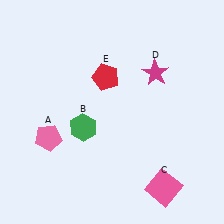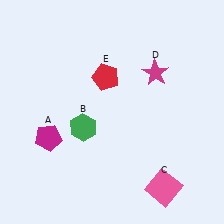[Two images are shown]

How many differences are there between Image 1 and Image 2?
There is 1 difference between the two images.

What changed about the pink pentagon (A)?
In Image 1, A is pink. In Image 2, it changed to magenta.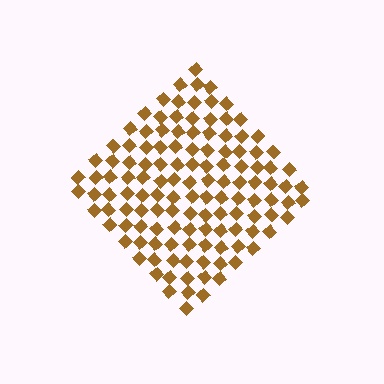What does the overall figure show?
The overall figure shows a diamond.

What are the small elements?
The small elements are diamonds.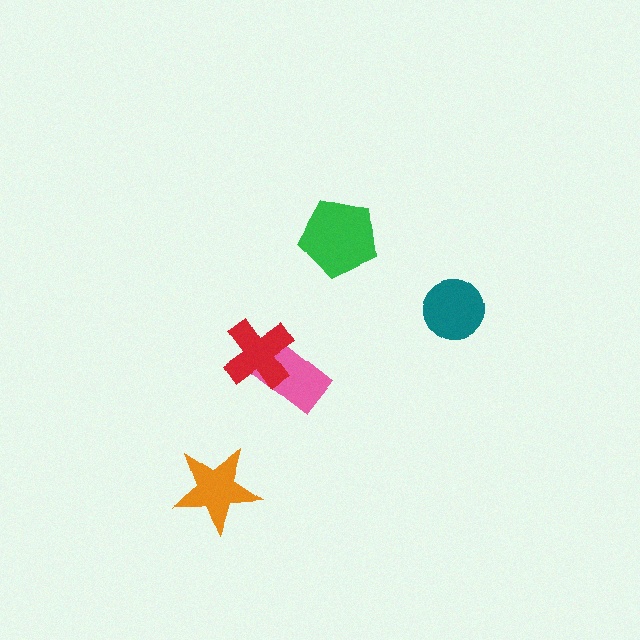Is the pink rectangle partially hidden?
Yes, it is partially covered by another shape.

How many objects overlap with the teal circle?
0 objects overlap with the teal circle.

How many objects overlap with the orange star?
0 objects overlap with the orange star.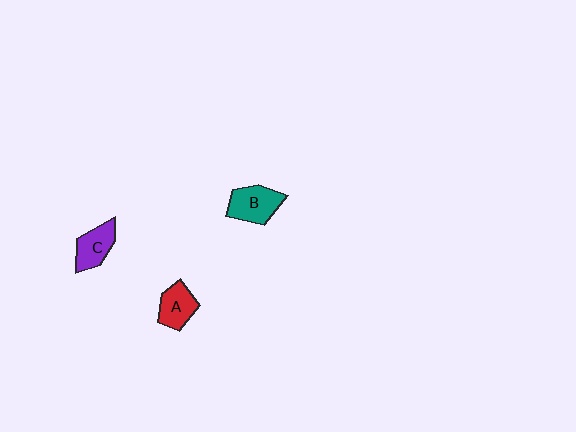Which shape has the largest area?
Shape B (teal).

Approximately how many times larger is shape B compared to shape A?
Approximately 1.2 times.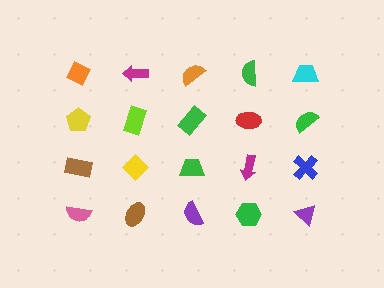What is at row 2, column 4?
A red ellipse.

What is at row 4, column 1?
A pink semicircle.